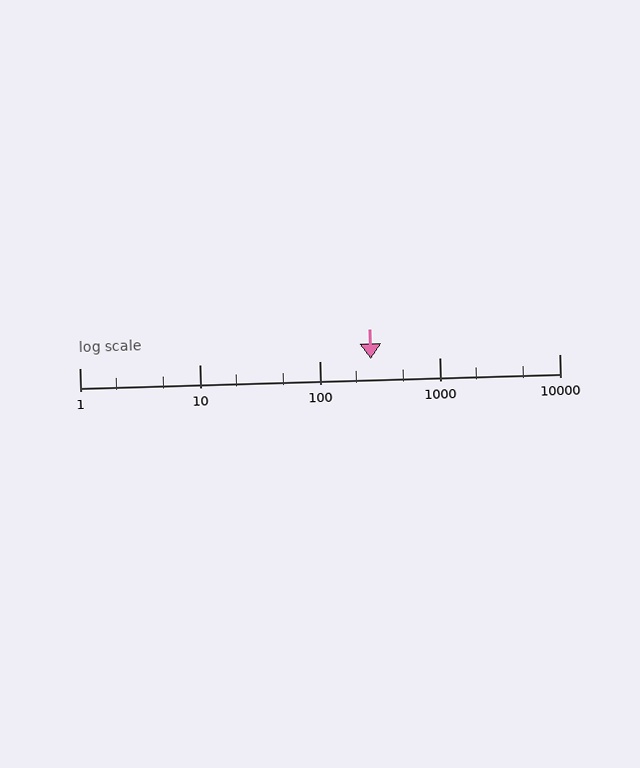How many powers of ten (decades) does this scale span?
The scale spans 4 decades, from 1 to 10000.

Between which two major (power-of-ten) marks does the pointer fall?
The pointer is between 100 and 1000.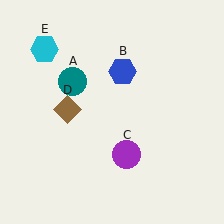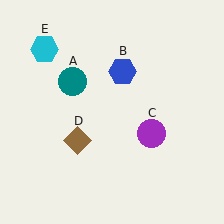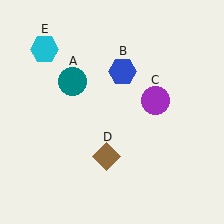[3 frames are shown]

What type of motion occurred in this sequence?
The purple circle (object C), brown diamond (object D) rotated counterclockwise around the center of the scene.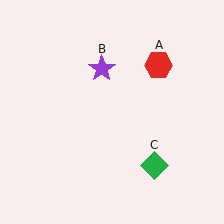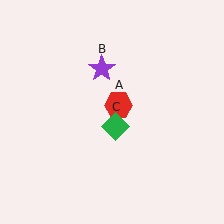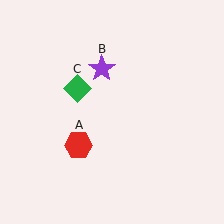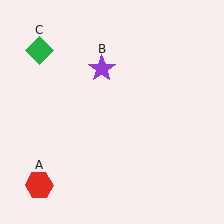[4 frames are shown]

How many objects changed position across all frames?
2 objects changed position: red hexagon (object A), green diamond (object C).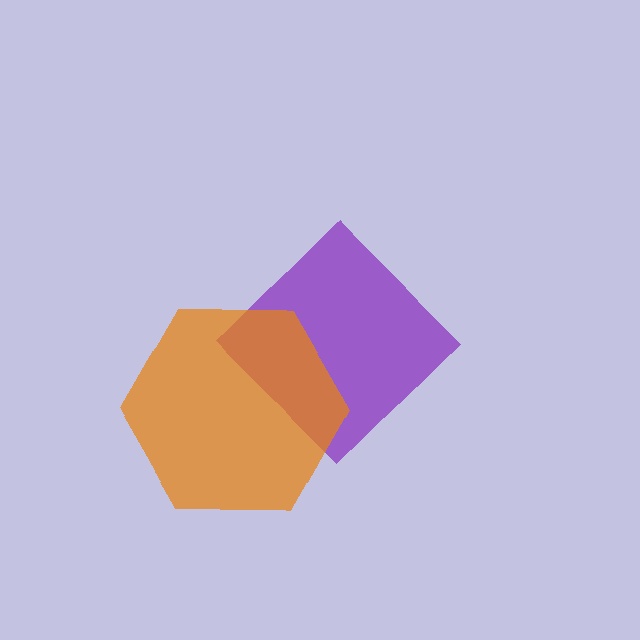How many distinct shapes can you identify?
There are 2 distinct shapes: a purple diamond, an orange hexagon.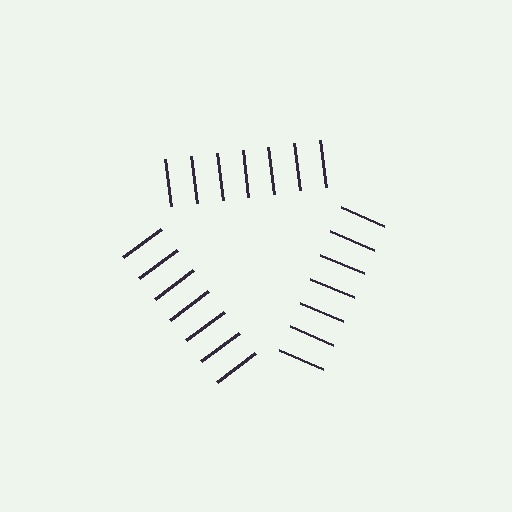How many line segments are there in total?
21 — 7 along each of the 3 edges.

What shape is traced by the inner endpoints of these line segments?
An illusory triangle — the line segments terminate on its edges but no continuous stroke is drawn.